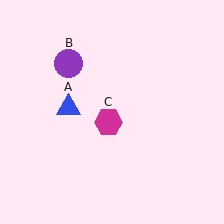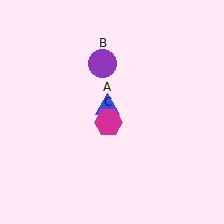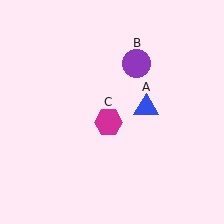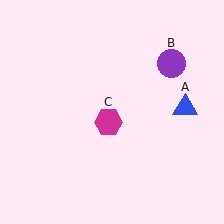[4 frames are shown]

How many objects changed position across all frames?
2 objects changed position: blue triangle (object A), purple circle (object B).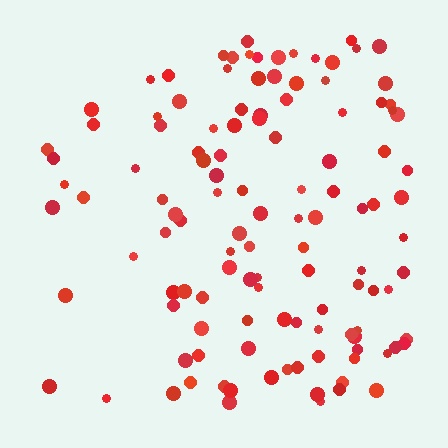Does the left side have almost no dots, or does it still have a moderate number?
Still a moderate number, just noticeably fewer than the right.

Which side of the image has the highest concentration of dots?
The right.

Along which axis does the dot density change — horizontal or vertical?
Horizontal.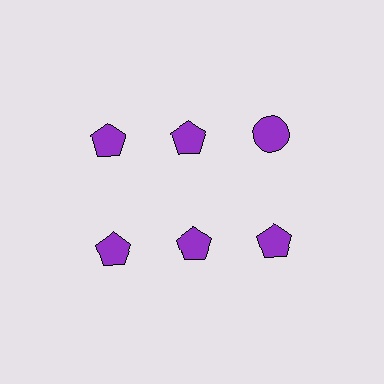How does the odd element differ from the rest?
It has a different shape: circle instead of pentagon.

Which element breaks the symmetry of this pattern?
The purple circle in the top row, center column breaks the symmetry. All other shapes are purple pentagons.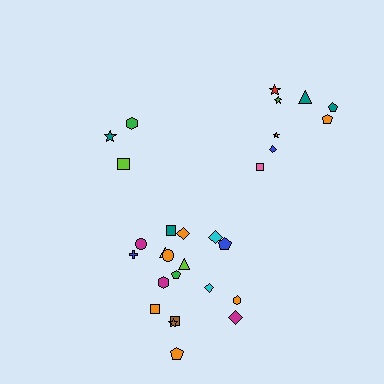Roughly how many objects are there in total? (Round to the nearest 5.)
Roughly 30 objects in total.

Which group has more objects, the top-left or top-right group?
The top-right group.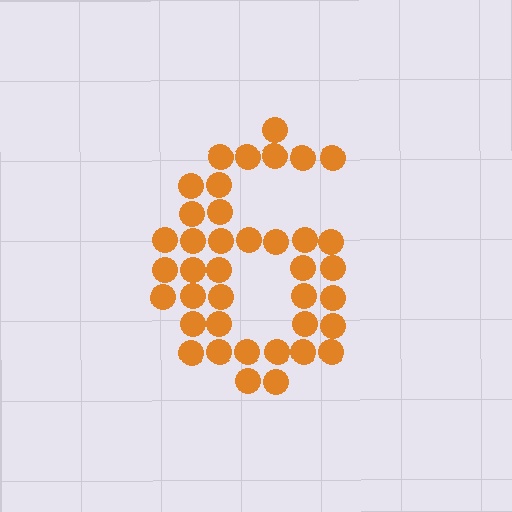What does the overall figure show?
The overall figure shows the digit 6.